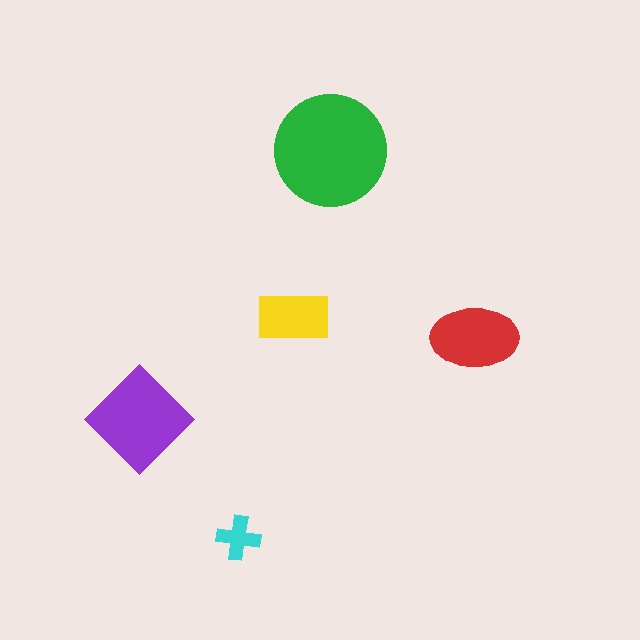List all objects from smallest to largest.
The cyan cross, the yellow rectangle, the red ellipse, the purple diamond, the green circle.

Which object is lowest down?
The cyan cross is bottommost.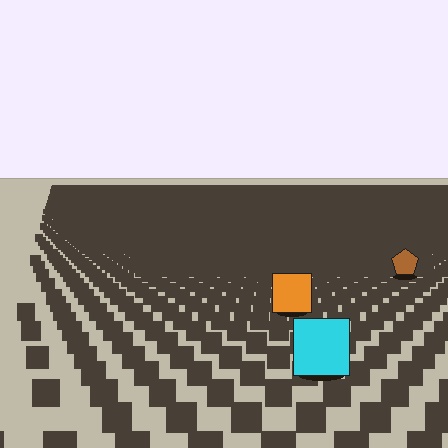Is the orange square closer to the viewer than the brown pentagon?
Yes. The orange square is closer — you can tell from the texture gradient: the ground texture is coarser near it.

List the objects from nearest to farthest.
From nearest to farthest: the cyan square, the orange square, the brown pentagon.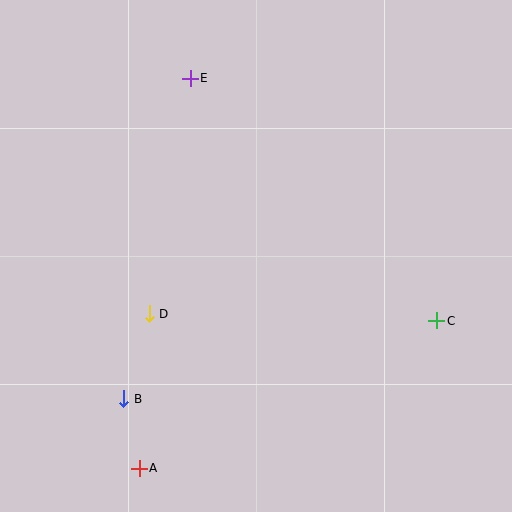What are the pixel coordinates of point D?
Point D is at (149, 314).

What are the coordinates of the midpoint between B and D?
The midpoint between B and D is at (136, 356).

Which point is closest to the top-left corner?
Point E is closest to the top-left corner.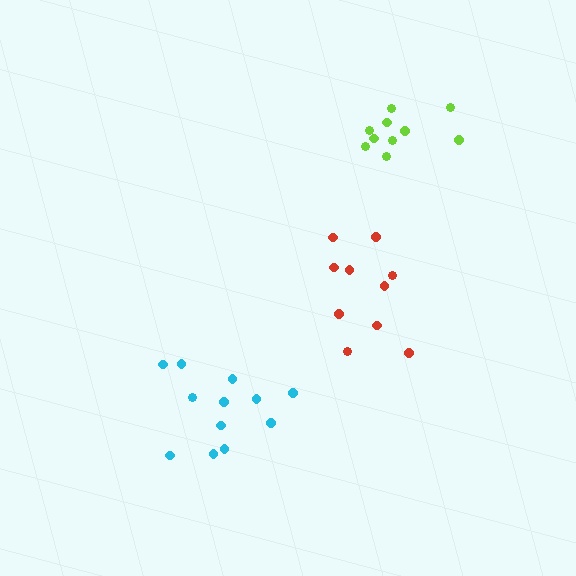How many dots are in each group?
Group 1: 10 dots, Group 2: 12 dots, Group 3: 10 dots (32 total).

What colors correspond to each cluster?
The clusters are colored: red, cyan, lime.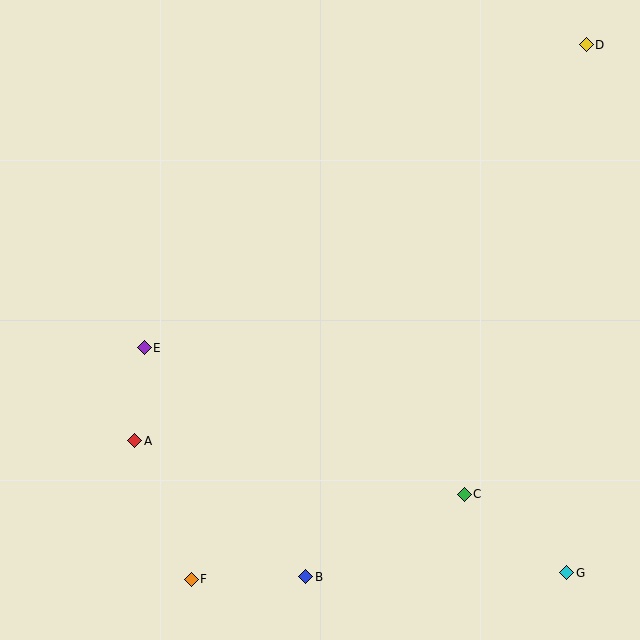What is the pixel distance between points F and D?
The distance between F and D is 665 pixels.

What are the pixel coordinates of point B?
Point B is at (306, 577).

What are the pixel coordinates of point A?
Point A is at (135, 441).